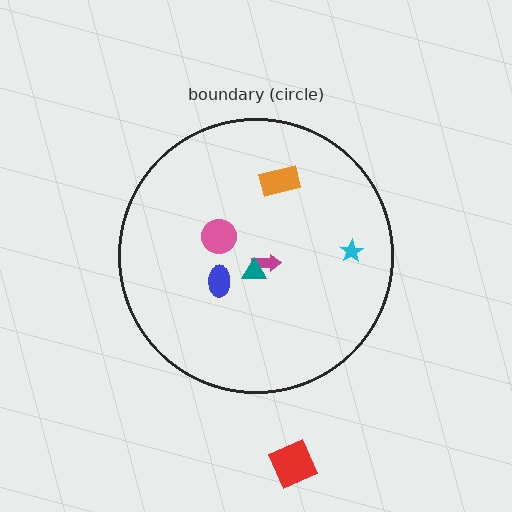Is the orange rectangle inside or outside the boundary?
Inside.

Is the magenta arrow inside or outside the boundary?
Inside.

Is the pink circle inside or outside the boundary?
Inside.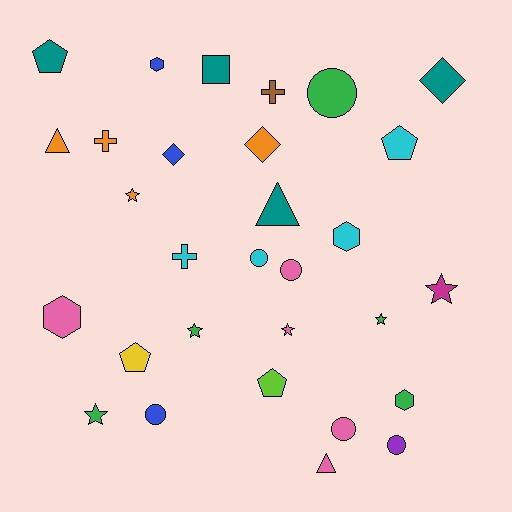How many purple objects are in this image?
There is 1 purple object.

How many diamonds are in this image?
There are 3 diamonds.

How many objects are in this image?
There are 30 objects.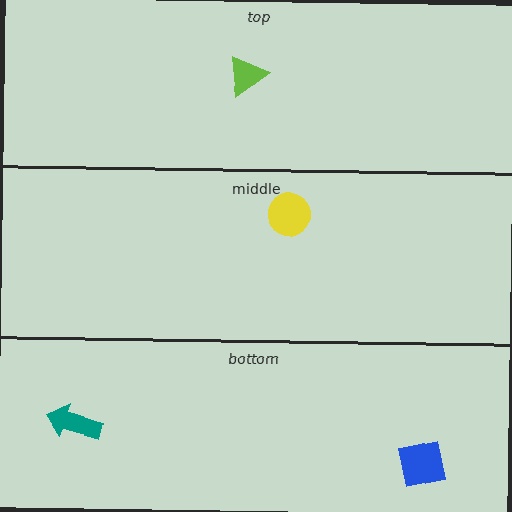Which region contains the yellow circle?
The middle region.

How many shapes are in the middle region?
1.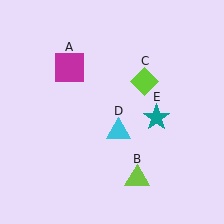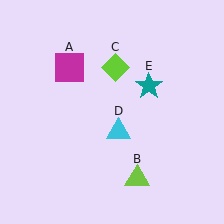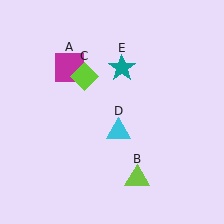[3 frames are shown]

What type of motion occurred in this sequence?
The lime diamond (object C), teal star (object E) rotated counterclockwise around the center of the scene.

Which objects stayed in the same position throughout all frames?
Magenta square (object A) and lime triangle (object B) and cyan triangle (object D) remained stationary.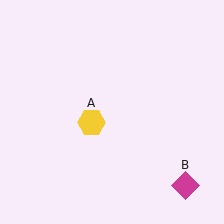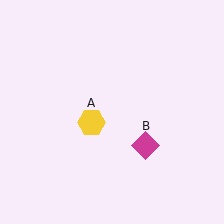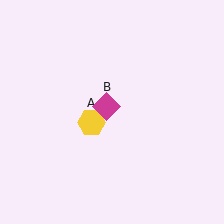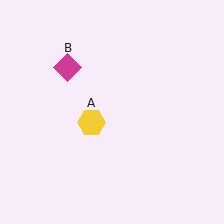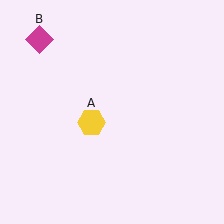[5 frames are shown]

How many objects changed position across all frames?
1 object changed position: magenta diamond (object B).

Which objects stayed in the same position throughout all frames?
Yellow hexagon (object A) remained stationary.